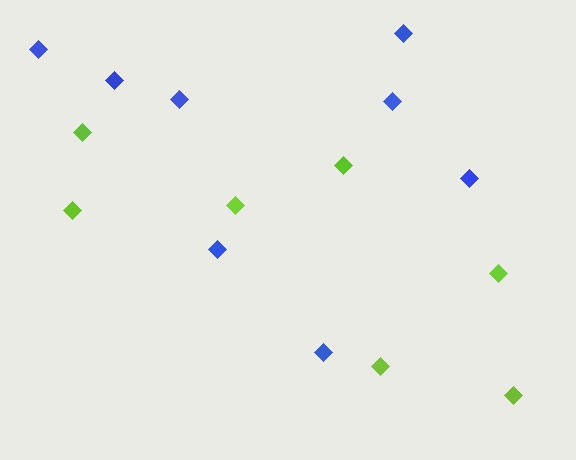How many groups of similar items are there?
There are 2 groups: one group of lime diamonds (7) and one group of blue diamonds (8).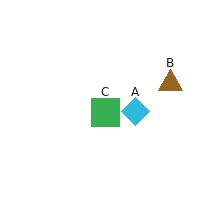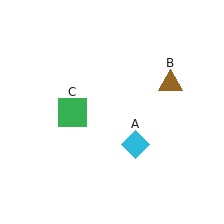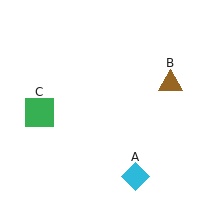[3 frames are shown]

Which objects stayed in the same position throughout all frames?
Brown triangle (object B) remained stationary.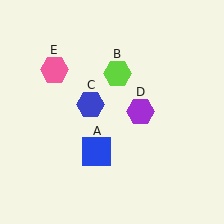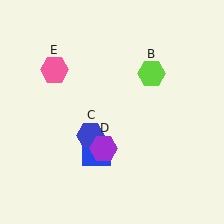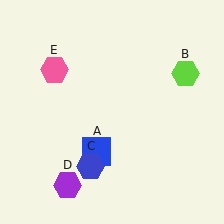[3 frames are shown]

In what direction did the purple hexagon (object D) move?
The purple hexagon (object D) moved down and to the left.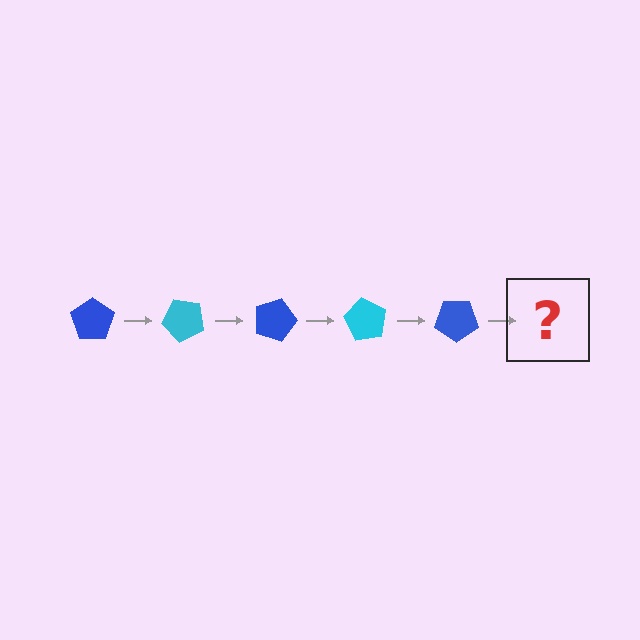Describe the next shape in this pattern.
It should be a cyan pentagon, rotated 225 degrees from the start.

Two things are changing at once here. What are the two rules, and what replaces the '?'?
The two rules are that it rotates 45 degrees each step and the color cycles through blue and cyan. The '?' should be a cyan pentagon, rotated 225 degrees from the start.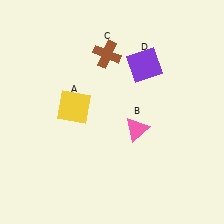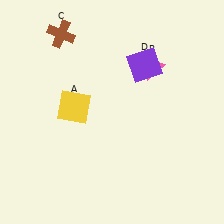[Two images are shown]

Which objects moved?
The objects that moved are: the pink triangle (B), the brown cross (C).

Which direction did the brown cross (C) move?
The brown cross (C) moved left.